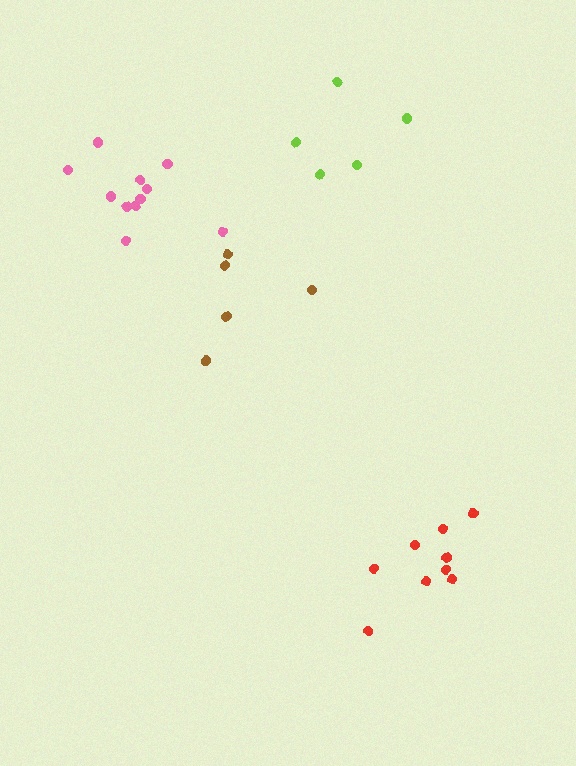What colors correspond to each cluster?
The clusters are colored: pink, lime, brown, red.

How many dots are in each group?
Group 1: 11 dots, Group 2: 5 dots, Group 3: 5 dots, Group 4: 9 dots (30 total).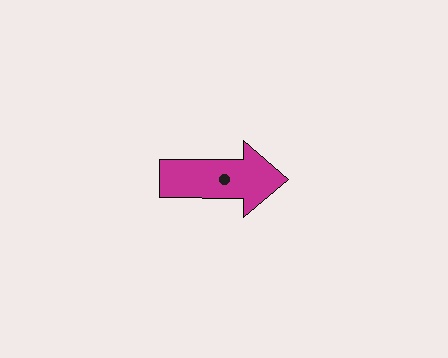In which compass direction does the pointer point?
East.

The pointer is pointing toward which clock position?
Roughly 3 o'clock.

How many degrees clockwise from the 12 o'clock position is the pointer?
Approximately 90 degrees.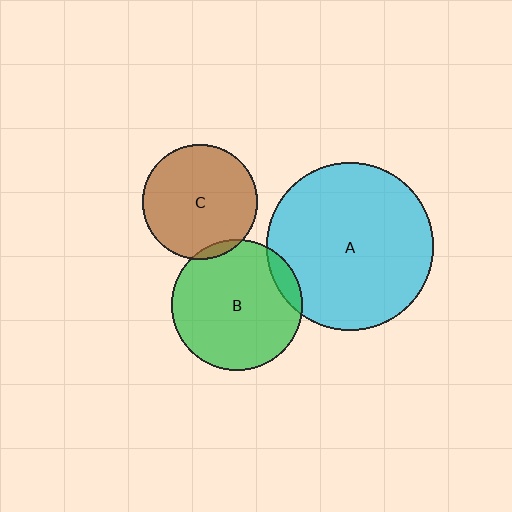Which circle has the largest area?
Circle A (cyan).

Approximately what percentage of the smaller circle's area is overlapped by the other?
Approximately 10%.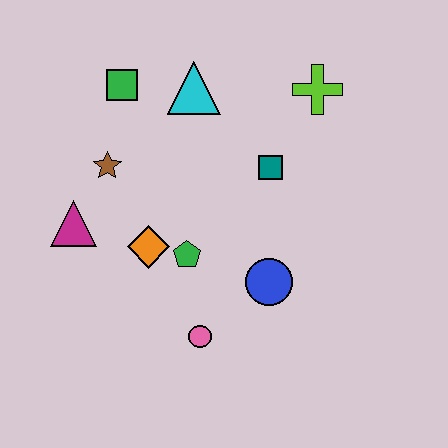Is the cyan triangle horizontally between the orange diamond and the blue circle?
Yes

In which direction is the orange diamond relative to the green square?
The orange diamond is below the green square.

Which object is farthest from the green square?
The pink circle is farthest from the green square.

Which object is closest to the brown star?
The magenta triangle is closest to the brown star.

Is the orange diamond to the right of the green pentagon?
No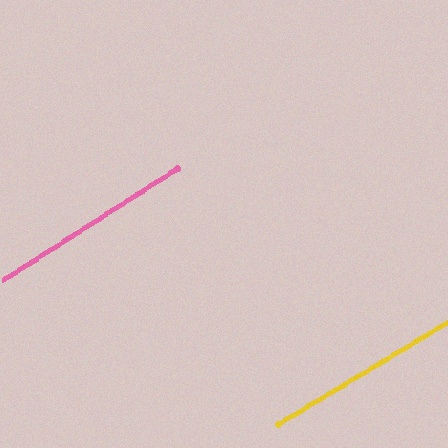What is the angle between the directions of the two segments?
Approximately 1 degree.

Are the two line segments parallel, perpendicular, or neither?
Parallel — their directions differ by only 1.4°.